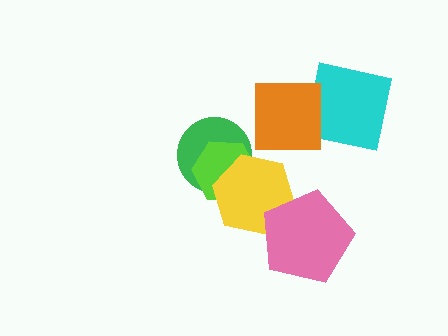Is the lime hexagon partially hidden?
Yes, it is partially covered by another shape.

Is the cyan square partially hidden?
Yes, it is partially covered by another shape.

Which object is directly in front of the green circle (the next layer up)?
The lime hexagon is directly in front of the green circle.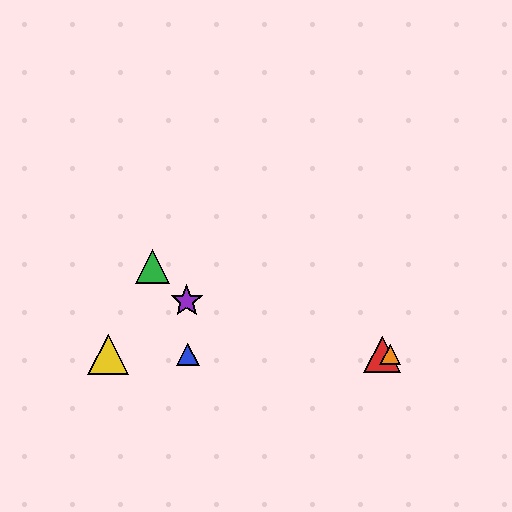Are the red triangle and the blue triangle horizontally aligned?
Yes, both are at y≈355.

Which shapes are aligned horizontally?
The red triangle, the blue triangle, the yellow triangle, the orange triangle are aligned horizontally.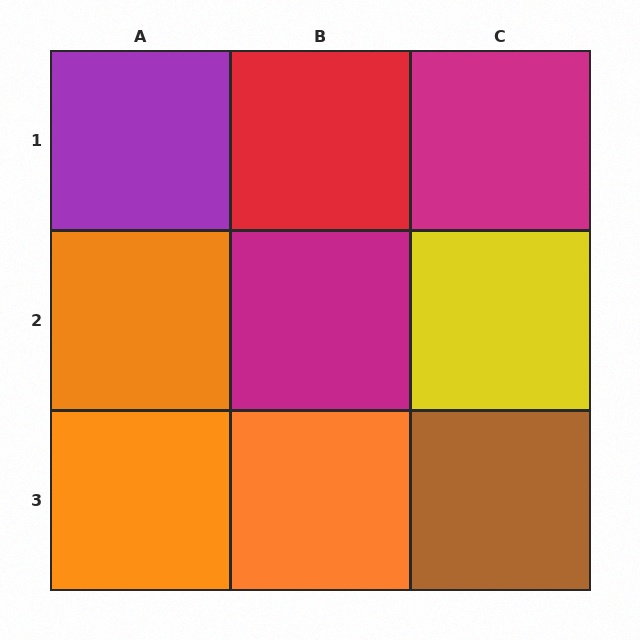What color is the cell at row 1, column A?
Purple.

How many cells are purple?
1 cell is purple.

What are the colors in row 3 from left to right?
Orange, orange, brown.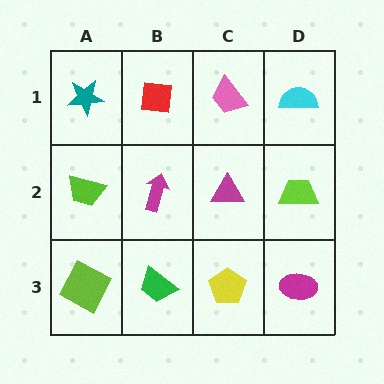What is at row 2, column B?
A magenta arrow.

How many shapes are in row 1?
4 shapes.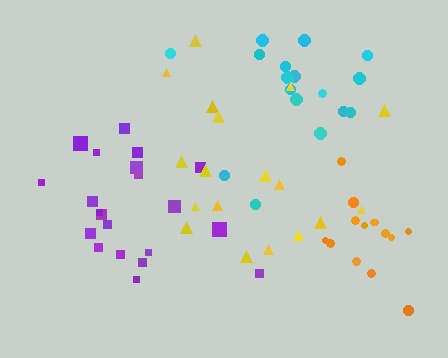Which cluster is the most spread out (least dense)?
Yellow.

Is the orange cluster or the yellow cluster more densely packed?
Orange.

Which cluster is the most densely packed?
Orange.